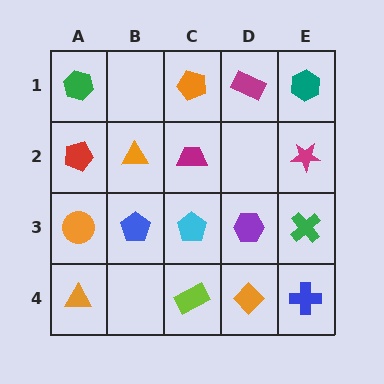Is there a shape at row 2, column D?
No, that cell is empty.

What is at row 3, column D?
A purple hexagon.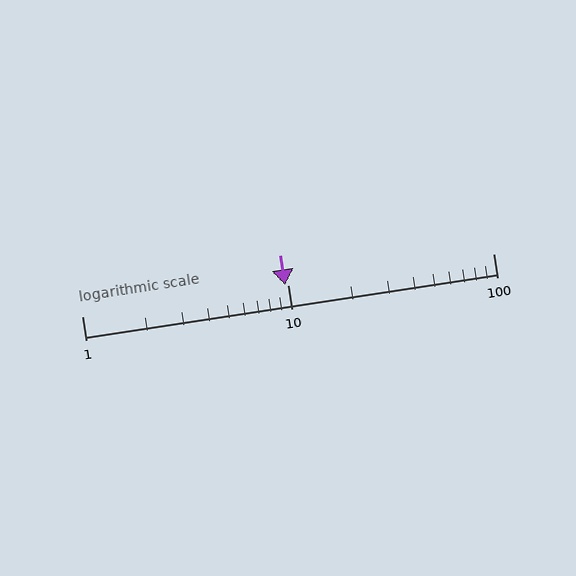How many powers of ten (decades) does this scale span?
The scale spans 2 decades, from 1 to 100.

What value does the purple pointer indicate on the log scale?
The pointer indicates approximately 9.7.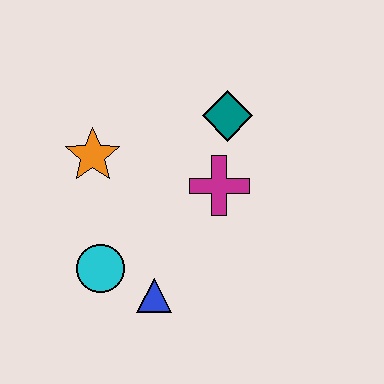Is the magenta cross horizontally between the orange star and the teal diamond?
Yes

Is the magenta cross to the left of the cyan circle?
No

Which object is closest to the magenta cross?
The teal diamond is closest to the magenta cross.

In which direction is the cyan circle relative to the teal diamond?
The cyan circle is below the teal diamond.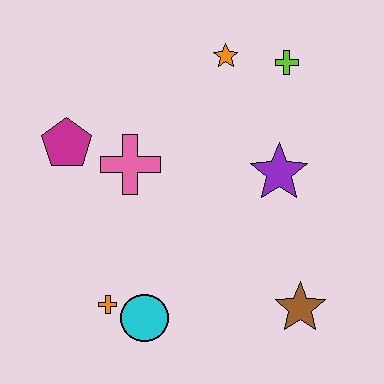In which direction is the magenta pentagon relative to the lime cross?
The magenta pentagon is to the left of the lime cross.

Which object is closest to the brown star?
The purple star is closest to the brown star.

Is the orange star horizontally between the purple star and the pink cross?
Yes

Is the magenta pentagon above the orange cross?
Yes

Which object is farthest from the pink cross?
The brown star is farthest from the pink cross.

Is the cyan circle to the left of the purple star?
Yes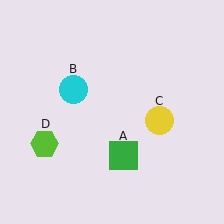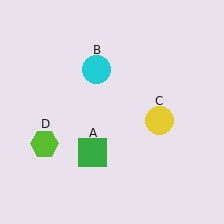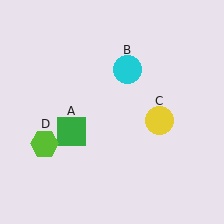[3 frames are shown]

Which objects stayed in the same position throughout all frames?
Yellow circle (object C) and lime hexagon (object D) remained stationary.